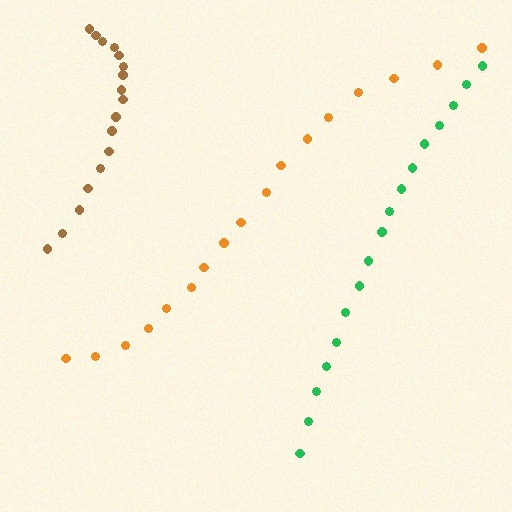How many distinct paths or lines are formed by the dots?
There are 3 distinct paths.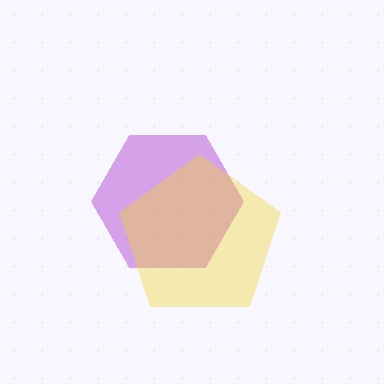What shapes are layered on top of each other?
The layered shapes are: a purple hexagon, a yellow pentagon.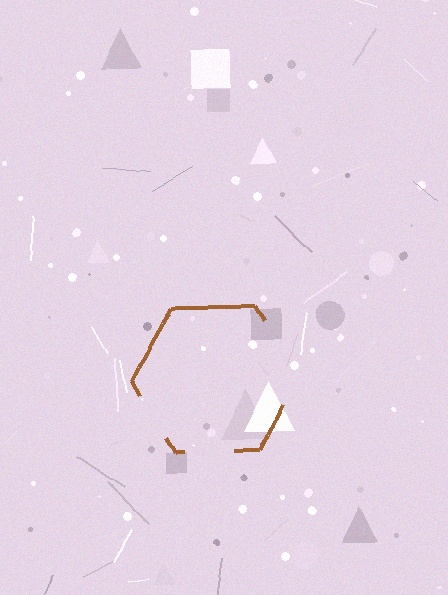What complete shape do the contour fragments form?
The contour fragments form a hexagon.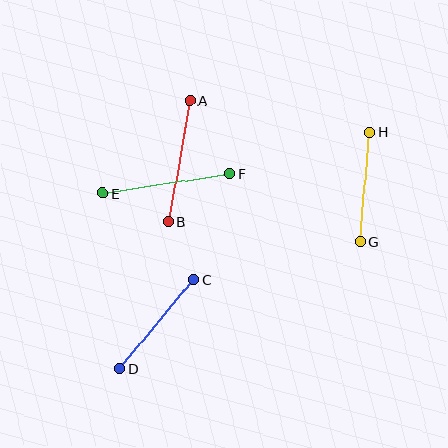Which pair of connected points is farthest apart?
Points E and F are farthest apart.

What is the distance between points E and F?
The distance is approximately 127 pixels.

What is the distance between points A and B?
The distance is approximately 124 pixels.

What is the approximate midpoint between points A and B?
The midpoint is at approximately (179, 161) pixels.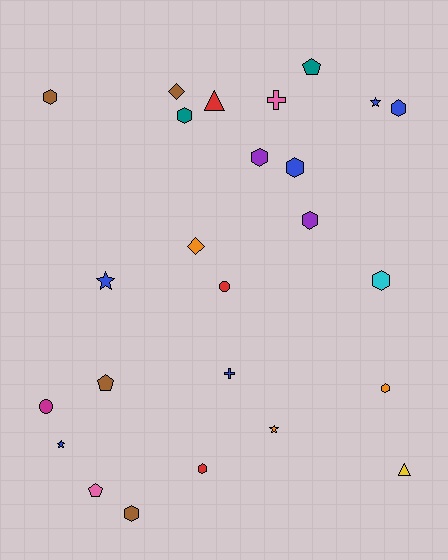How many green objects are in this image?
There are no green objects.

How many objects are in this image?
There are 25 objects.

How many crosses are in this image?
There are 2 crosses.